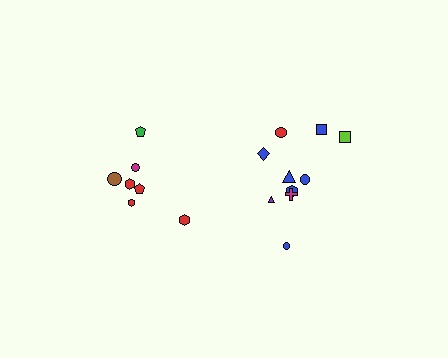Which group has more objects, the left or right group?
The right group.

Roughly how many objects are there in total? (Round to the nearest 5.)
Roughly 15 objects in total.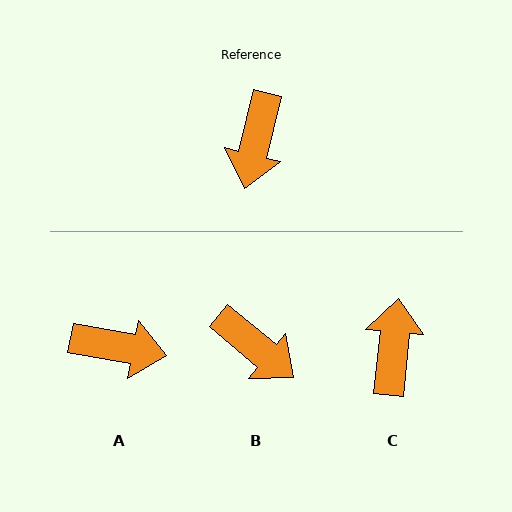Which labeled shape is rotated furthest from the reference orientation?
C, about 172 degrees away.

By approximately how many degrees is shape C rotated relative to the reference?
Approximately 172 degrees clockwise.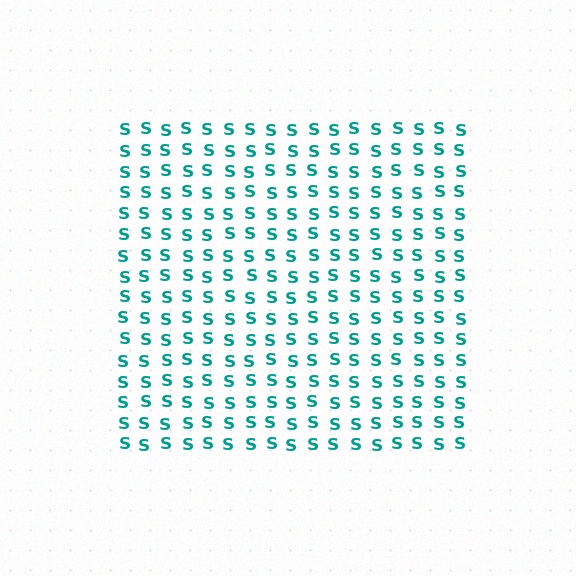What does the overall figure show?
The overall figure shows a square.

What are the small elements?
The small elements are letter S's.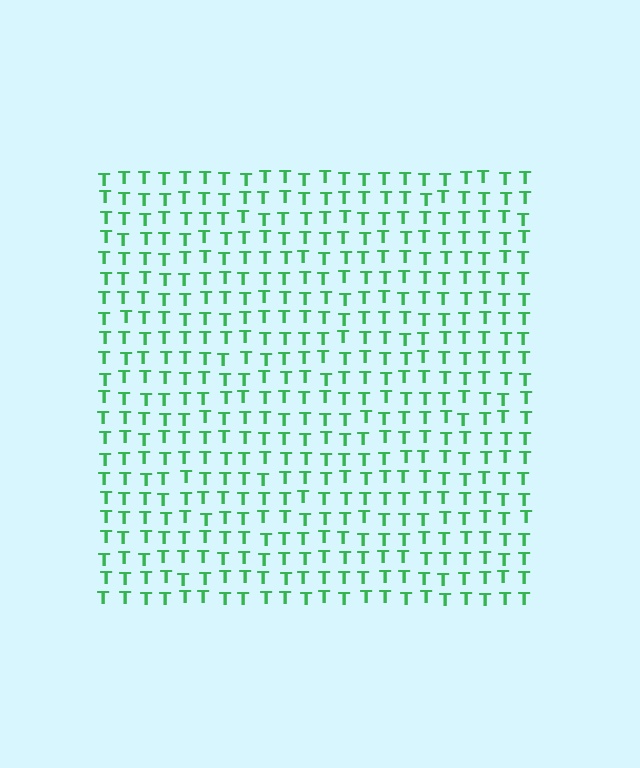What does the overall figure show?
The overall figure shows a square.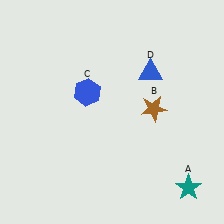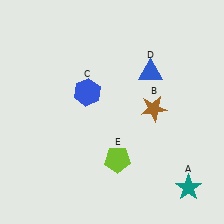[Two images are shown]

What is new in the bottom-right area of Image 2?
A lime pentagon (E) was added in the bottom-right area of Image 2.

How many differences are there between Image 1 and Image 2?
There is 1 difference between the two images.